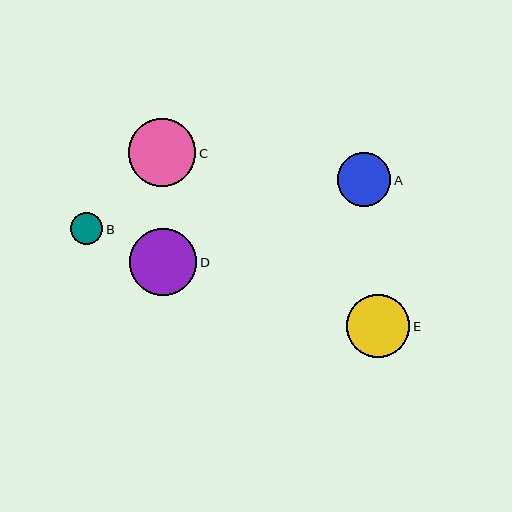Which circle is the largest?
Circle C is the largest with a size of approximately 68 pixels.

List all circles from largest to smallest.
From largest to smallest: C, D, E, A, B.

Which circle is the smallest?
Circle B is the smallest with a size of approximately 32 pixels.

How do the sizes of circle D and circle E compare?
Circle D and circle E are approximately the same size.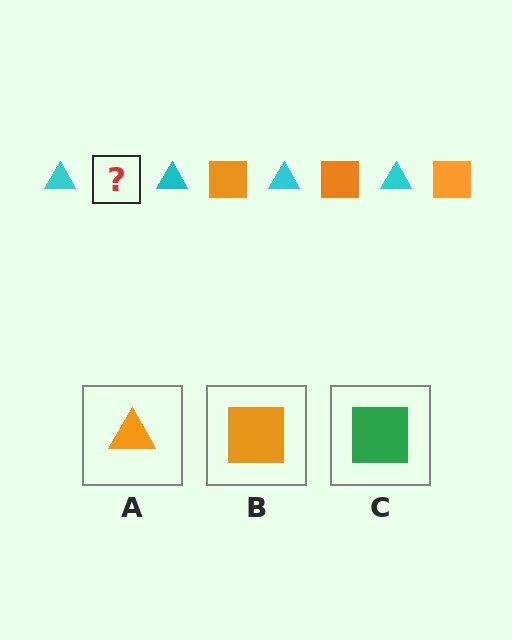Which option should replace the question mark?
Option B.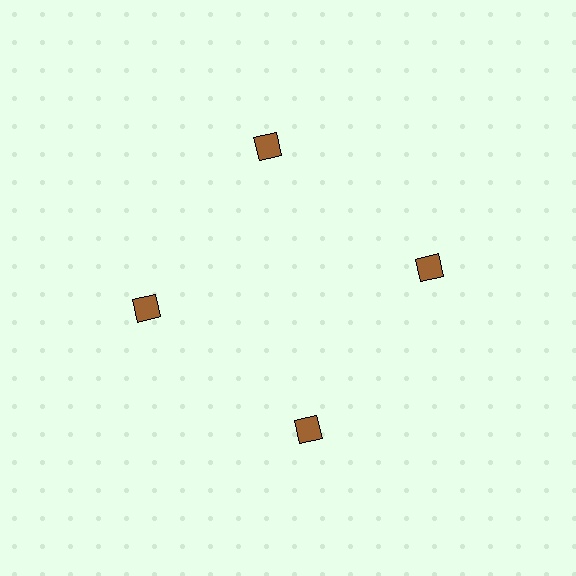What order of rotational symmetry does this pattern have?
This pattern has 4-fold rotational symmetry.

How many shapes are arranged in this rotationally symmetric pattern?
There are 4 shapes, arranged in 4 groups of 1.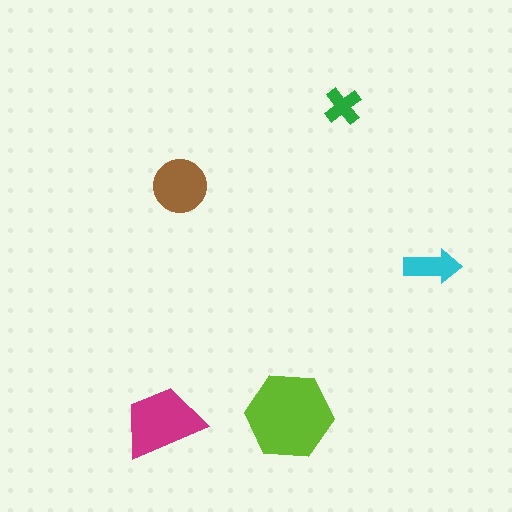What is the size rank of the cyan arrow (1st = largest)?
4th.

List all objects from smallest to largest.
The green cross, the cyan arrow, the brown circle, the magenta trapezoid, the lime hexagon.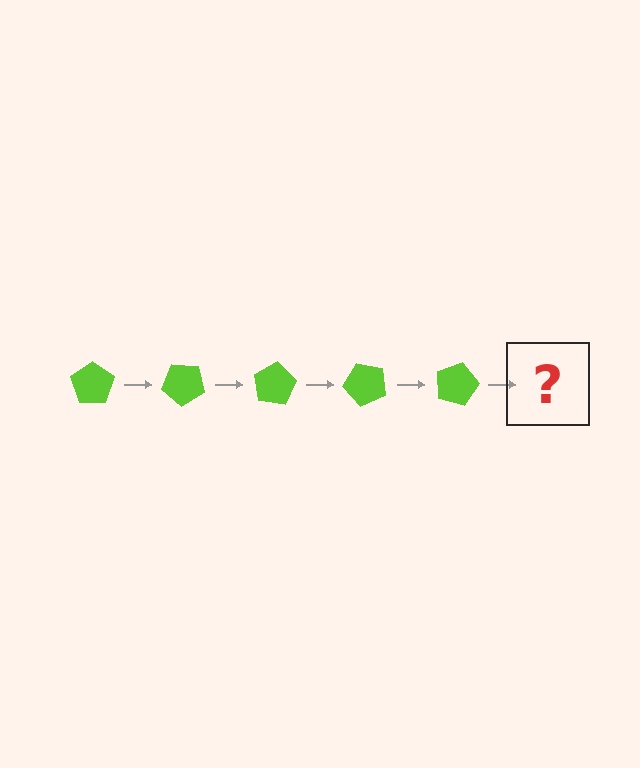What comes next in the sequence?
The next element should be a lime pentagon rotated 200 degrees.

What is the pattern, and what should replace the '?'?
The pattern is that the pentagon rotates 40 degrees each step. The '?' should be a lime pentagon rotated 200 degrees.